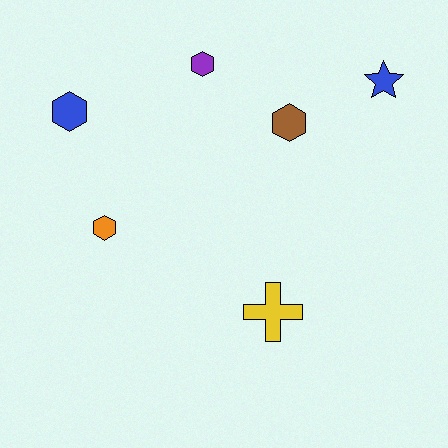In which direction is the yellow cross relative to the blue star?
The yellow cross is below the blue star.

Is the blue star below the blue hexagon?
No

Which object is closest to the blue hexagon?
The orange hexagon is closest to the blue hexagon.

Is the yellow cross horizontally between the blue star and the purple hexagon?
Yes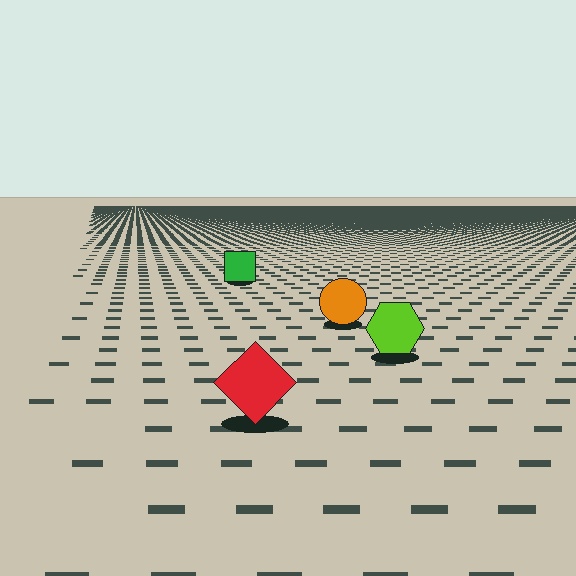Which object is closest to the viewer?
The red diamond is closest. The texture marks near it are larger and more spread out.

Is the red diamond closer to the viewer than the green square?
Yes. The red diamond is closer — you can tell from the texture gradient: the ground texture is coarser near it.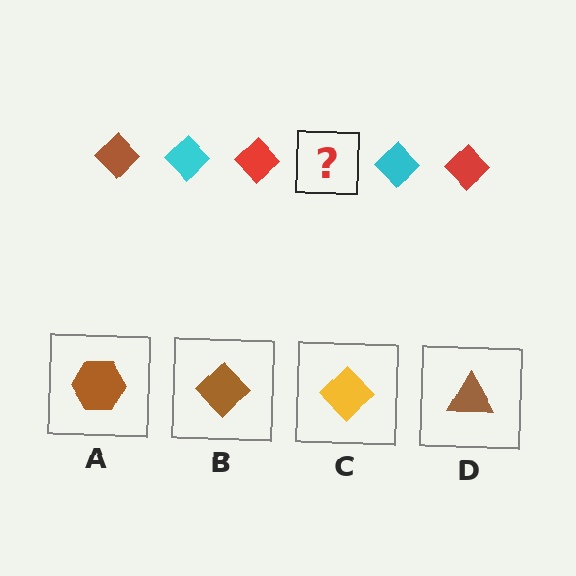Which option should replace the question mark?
Option B.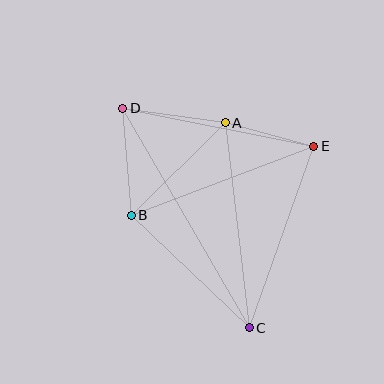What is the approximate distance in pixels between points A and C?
The distance between A and C is approximately 207 pixels.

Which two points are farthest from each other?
Points C and D are farthest from each other.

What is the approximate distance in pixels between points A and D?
The distance between A and D is approximately 103 pixels.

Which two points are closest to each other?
Points A and E are closest to each other.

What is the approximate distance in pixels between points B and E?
The distance between B and E is approximately 195 pixels.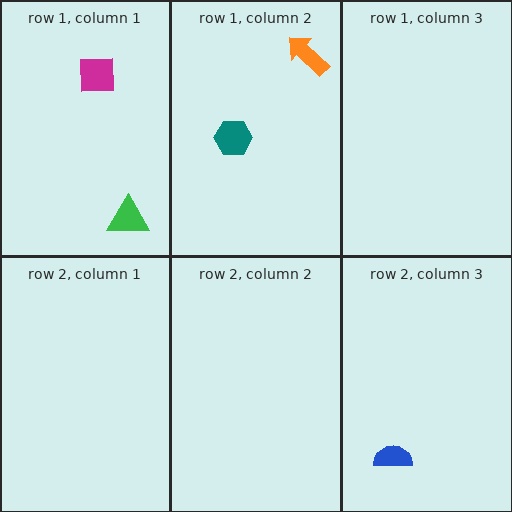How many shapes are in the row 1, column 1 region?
2.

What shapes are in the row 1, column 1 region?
The magenta square, the green triangle.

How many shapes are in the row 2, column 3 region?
1.